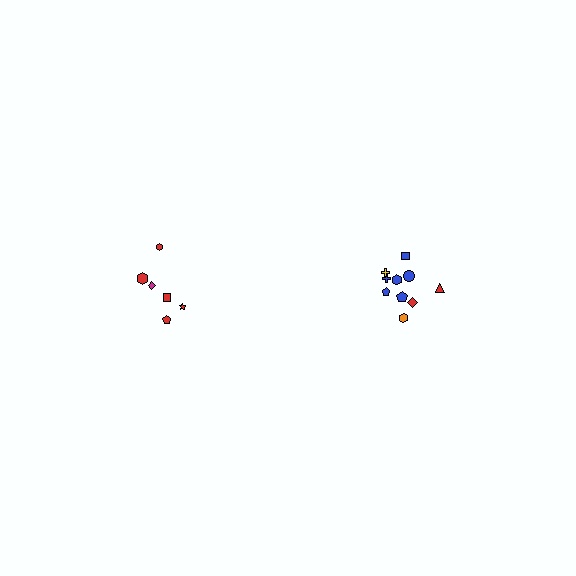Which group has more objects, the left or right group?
The right group.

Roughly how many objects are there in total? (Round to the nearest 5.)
Roughly 15 objects in total.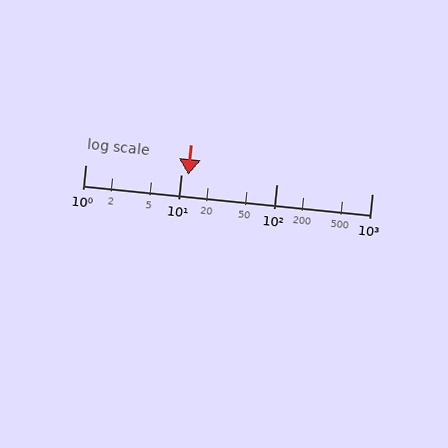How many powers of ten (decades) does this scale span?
The scale spans 3 decades, from 1 to 1000.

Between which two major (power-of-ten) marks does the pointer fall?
The pointer is between 10 and 100.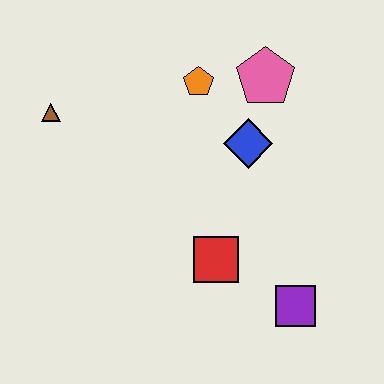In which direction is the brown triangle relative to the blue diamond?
The brown triangle is to the left of the blue diamond.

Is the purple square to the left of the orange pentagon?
No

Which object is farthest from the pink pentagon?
The purple square is farthest from the pink pentagon.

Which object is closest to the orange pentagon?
The pink pentagon is closest to the orange pentagon.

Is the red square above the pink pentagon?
No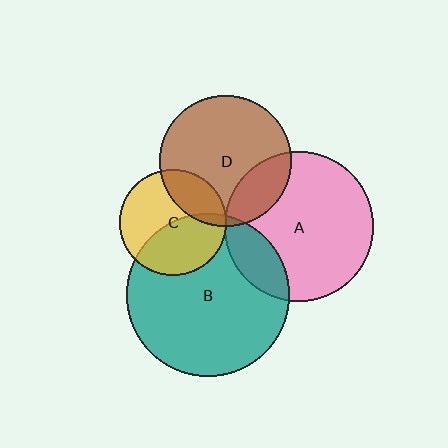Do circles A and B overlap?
Yes.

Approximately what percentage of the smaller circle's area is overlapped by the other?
Approximately 20%.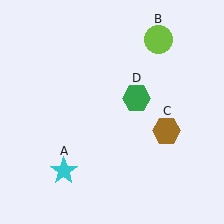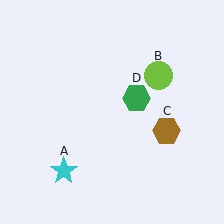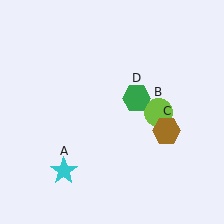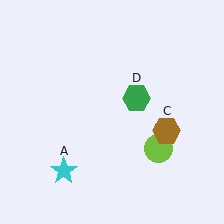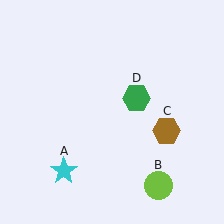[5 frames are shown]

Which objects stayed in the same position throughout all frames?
Cyan star (object A) and brown hexagon (object C) and green hexagon (object D) remained stationary.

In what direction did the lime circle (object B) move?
The lime circle (object B) moved down.